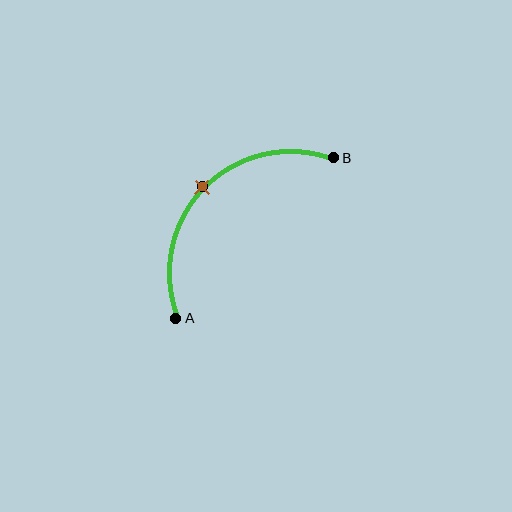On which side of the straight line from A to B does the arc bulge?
The arc bulges above and to the left of the straight line connecting A and B.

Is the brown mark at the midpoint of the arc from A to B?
Yes. The brown mark lies on the arc at equal arc-length from both A and B — it is the arc midpoint.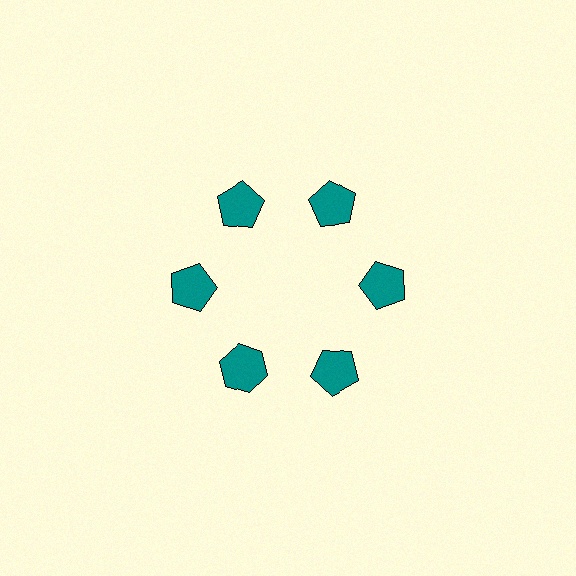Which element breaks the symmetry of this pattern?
The teal hexagon at roughly the 7 o'clock position breaks the symmetry. All other shapes are teal pentagons.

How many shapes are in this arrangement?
There are 6 shapes arranged in a ring pattern.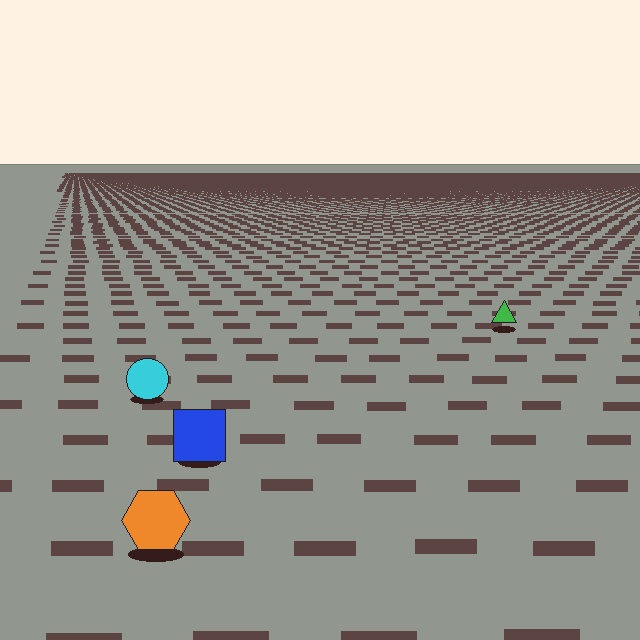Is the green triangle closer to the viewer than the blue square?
No. The blue square is closer — you can tell from the texture gradient: the ground texture is coarser near it.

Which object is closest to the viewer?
The orange hexagon is closest. The texture marks near it are larger and more spread out.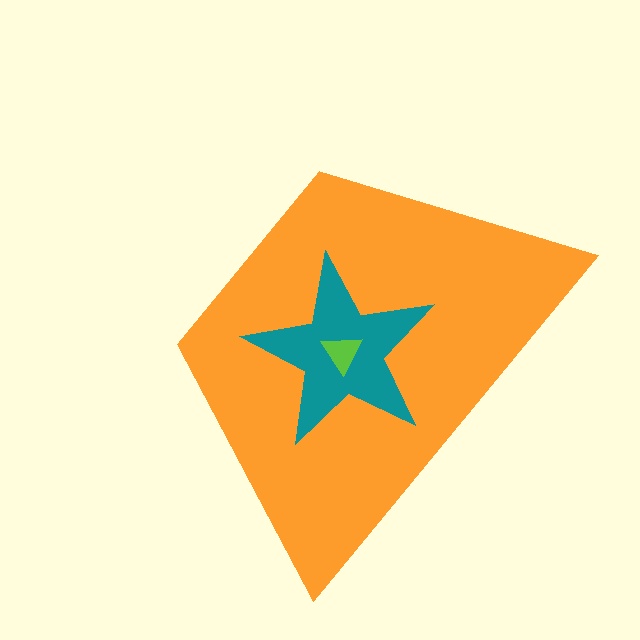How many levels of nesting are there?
3.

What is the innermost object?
The lime triangle.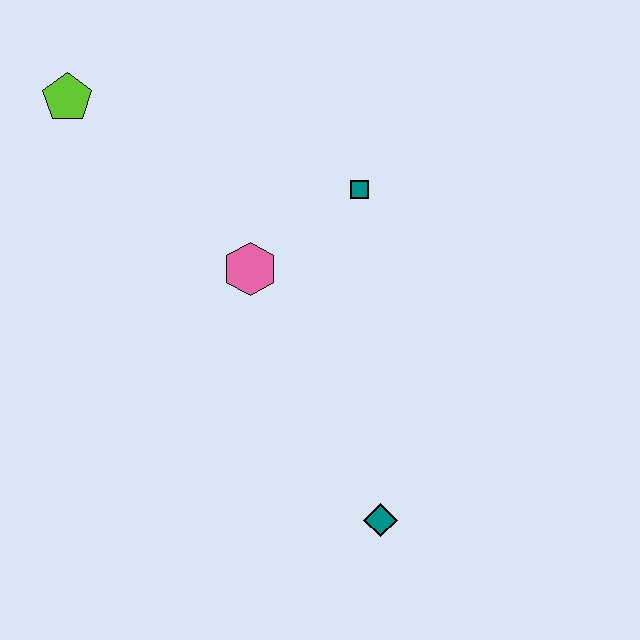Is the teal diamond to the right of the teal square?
Yes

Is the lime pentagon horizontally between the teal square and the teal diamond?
No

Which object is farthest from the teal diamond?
The lime pentagon is farthest from the teal diamond.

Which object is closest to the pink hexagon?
The teal square is closest to the pink hexagon.